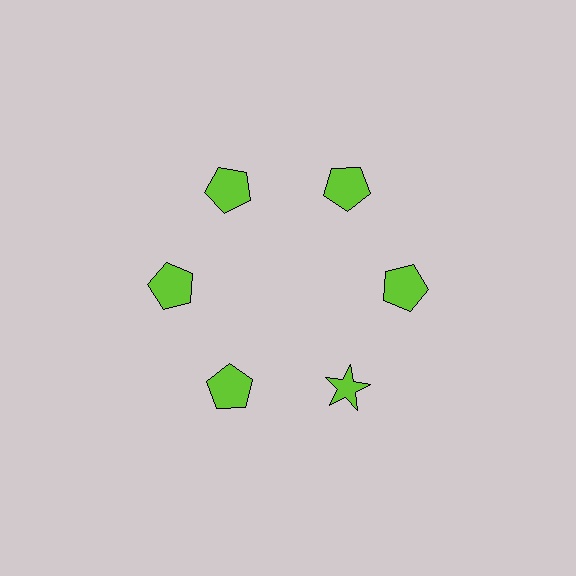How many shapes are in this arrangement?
There are 6 shapes arranged in a ring pattern.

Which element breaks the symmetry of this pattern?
The lime star at roughly the 5 o'clock position breaks the symmetry. All other shapes are lime pentagons.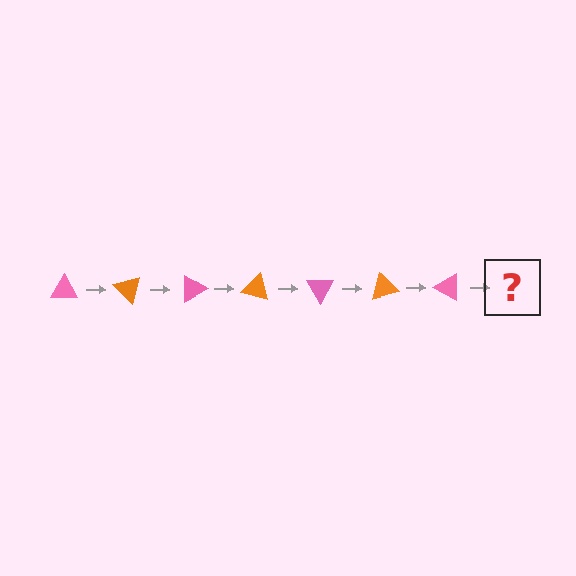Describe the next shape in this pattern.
It should be an orange triangle, rotated 315 degrees from the start.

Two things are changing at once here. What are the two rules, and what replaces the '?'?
The two rules are that it rotates 45 degrees each step and the color cycles through pink and orange. The '?' should be an orange triangle, rotated 315 degrees from the start.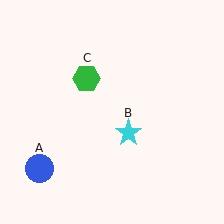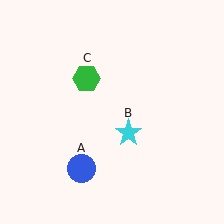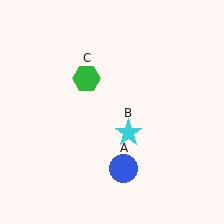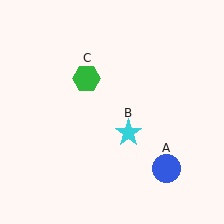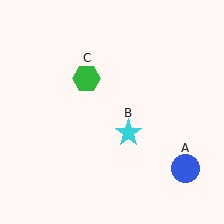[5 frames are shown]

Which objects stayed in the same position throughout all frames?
Cyan star (object B) and green hexagon (object C) remained stationary.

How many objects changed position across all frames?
1 object changed position: blue circle (object A).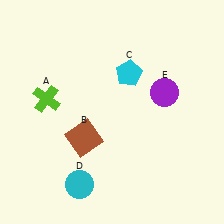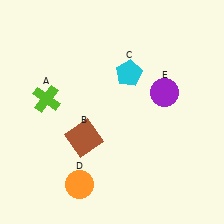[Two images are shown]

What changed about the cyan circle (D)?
In Image 1, D is cyan. In Image 2, it changed to orange.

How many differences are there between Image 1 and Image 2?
There is 1 difference between the two images.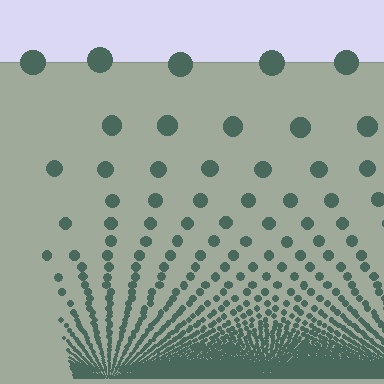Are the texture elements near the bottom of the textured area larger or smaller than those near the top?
Smaller. The gradient is inverted — elements near the bottom are smaller and denser.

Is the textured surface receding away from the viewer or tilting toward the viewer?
The surface appears to tilt toward the viewer. Texture elements get larger and sparser toward the top.